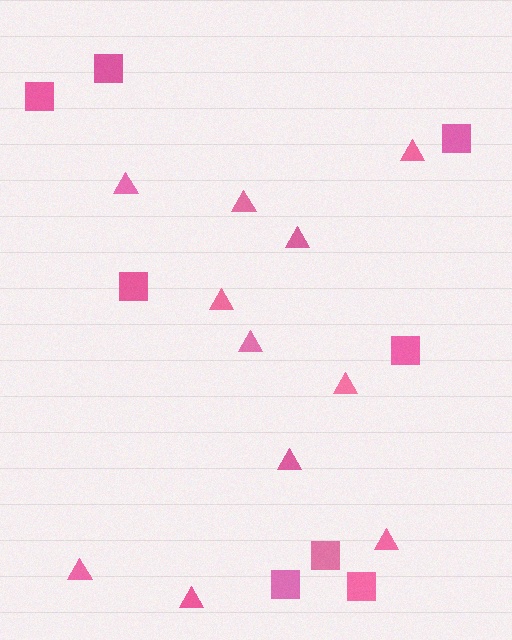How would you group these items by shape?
There are 2 groups: one group of squares (8) and one group of triangles (11).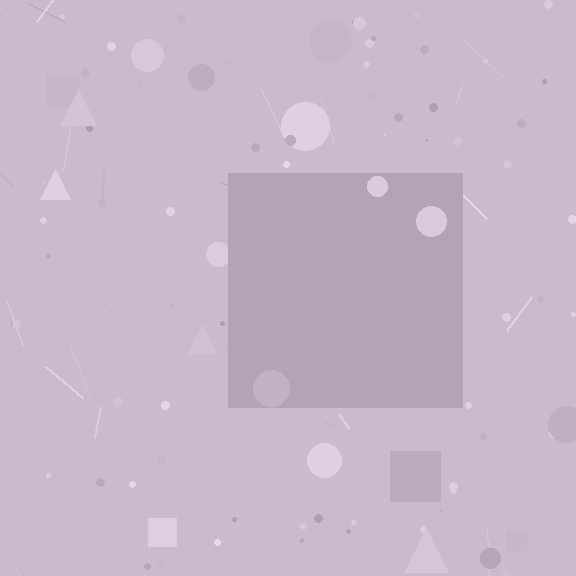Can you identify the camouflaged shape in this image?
The camouflaged shape is a square.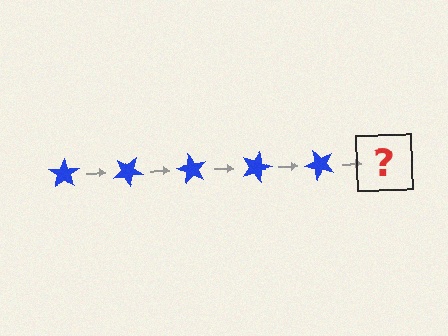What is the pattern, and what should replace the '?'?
The pattern is that the star rotates 30 degrees each step. The '?' should be a blue star rotated 150 degrees.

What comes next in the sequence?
The next element should be a blue star rotated 150 degrees.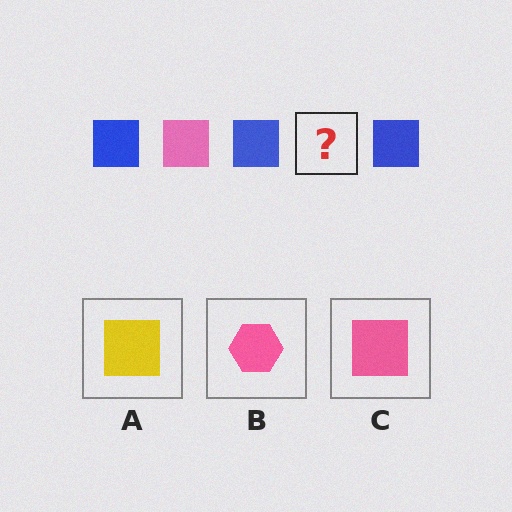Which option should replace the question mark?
Option C.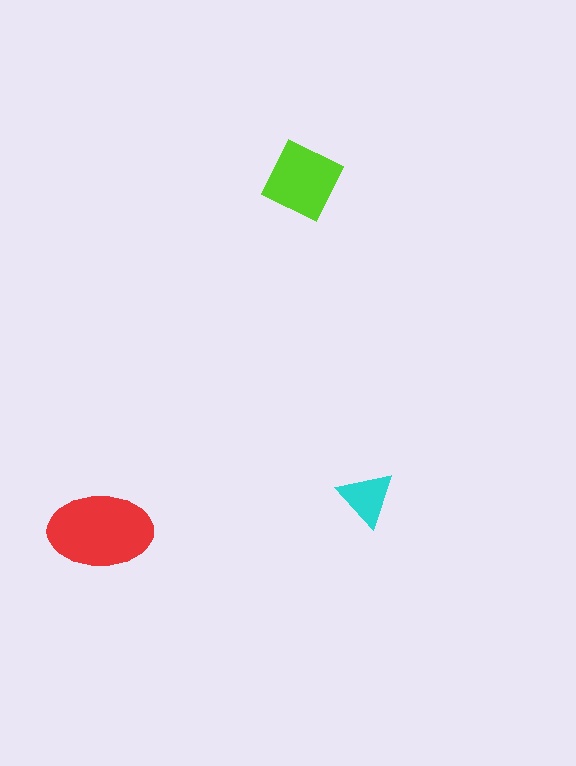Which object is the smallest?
The cyan triangle.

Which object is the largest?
The red ellipse.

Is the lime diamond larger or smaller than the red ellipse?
Smaller.